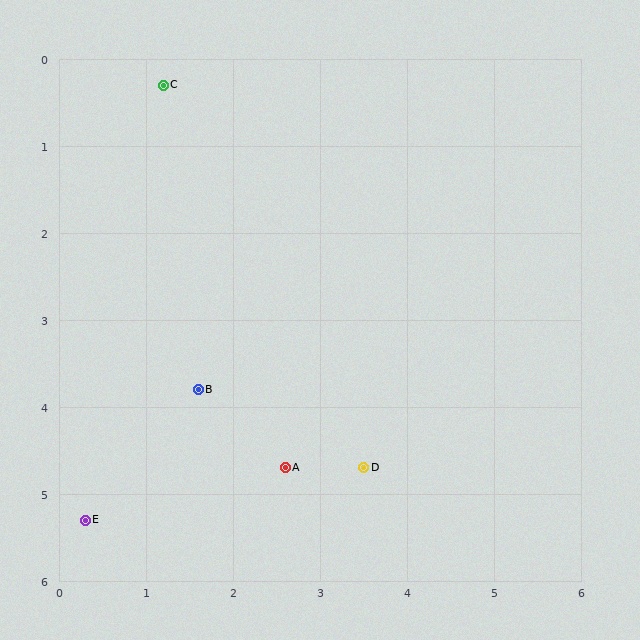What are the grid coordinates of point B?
Point B is at approximately (1.6, 3.8).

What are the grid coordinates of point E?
Point E is at approximately (0.3, 5.3).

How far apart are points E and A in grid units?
Points E and A are about 2.4 grid units apart.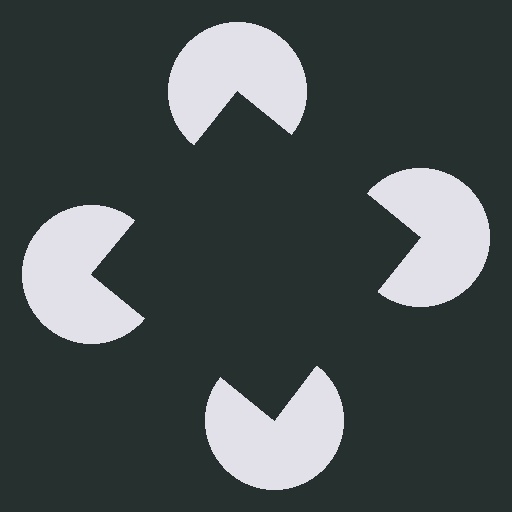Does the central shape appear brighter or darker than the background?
It typically appears slightly darker than the background, even though no actual brightness change is drawn.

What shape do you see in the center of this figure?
An illusory square — its edges are inferred from the aligned wedge cuts in the pac-man discs, not physically drawn.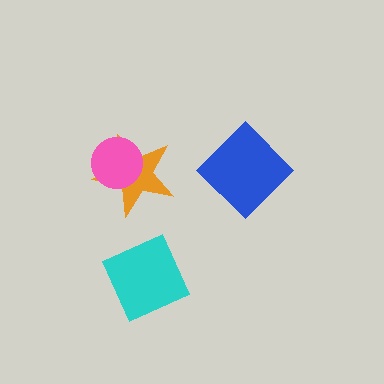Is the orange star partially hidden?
Yes, it is partially covered by another shape.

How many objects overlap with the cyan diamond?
0 objects overlap with the cyan diamond.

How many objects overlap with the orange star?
1 object overlaps with the orange star.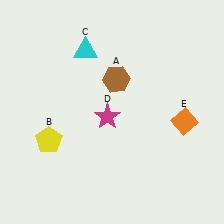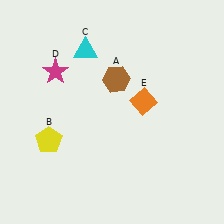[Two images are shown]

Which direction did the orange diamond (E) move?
The orange diamond (E) moved left.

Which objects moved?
The objects that moved are: the magenta star (D), the orange diamond (E).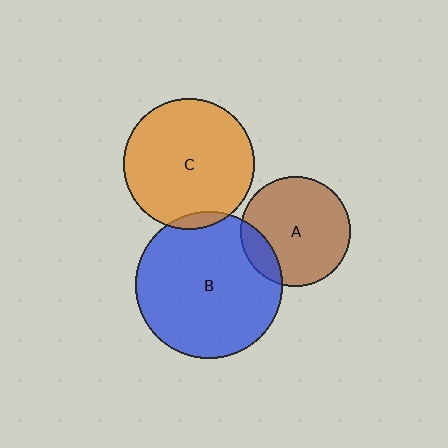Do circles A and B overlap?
Yes.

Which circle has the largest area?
Circle B (blue).